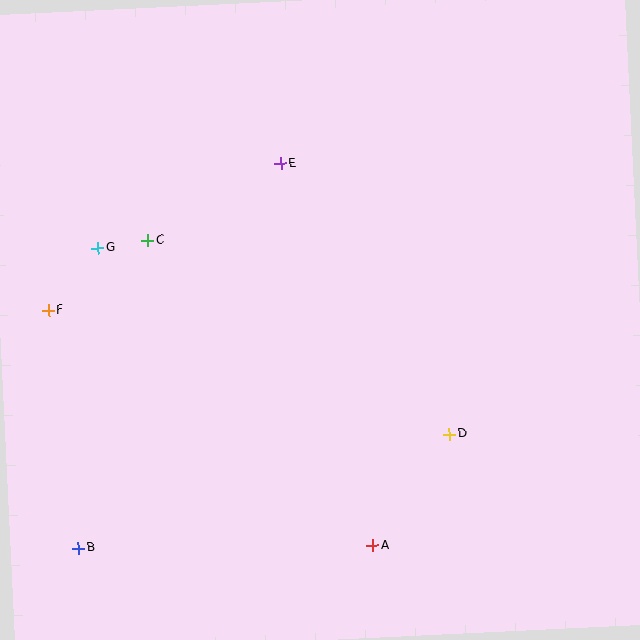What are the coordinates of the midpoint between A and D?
The midpoint between A and D is at (411, 490).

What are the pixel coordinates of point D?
Point D is at (449, 434).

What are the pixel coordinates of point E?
Point E is at (281, 164).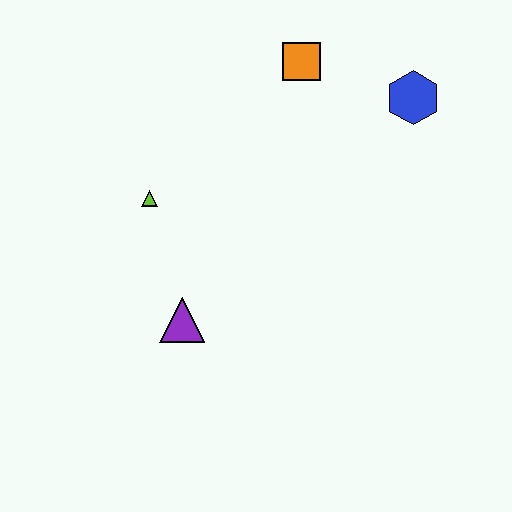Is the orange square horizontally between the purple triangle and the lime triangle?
No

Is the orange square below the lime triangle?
No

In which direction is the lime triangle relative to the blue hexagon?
The lime triangle is to the left of the blue hexagon.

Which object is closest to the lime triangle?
The purple triangle is closest to the lime triangle.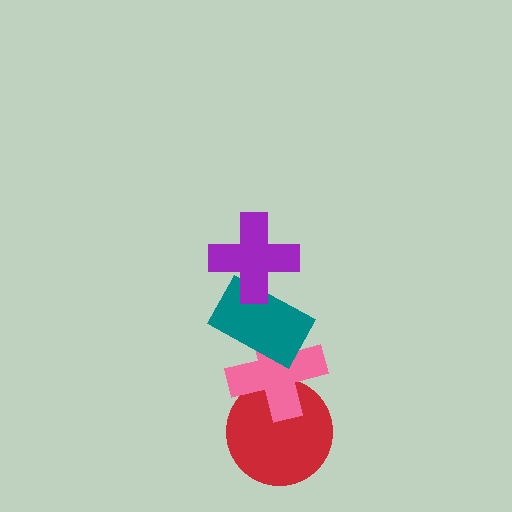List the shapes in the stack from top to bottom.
From top to bottom: the purple cross, the teal rectangle, the pink cross, the red circle.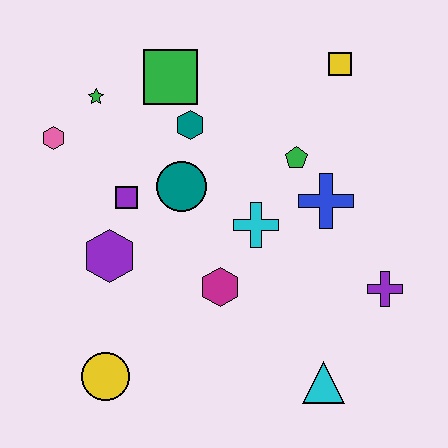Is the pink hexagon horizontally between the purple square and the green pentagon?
No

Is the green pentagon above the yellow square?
No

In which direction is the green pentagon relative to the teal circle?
The green pentagon is to the right of the teal circle.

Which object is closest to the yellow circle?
The purple hexagon is closest to the yellow circle.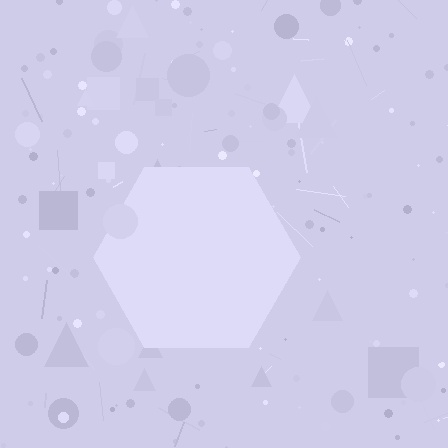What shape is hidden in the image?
A hexagon is hidden in the image.